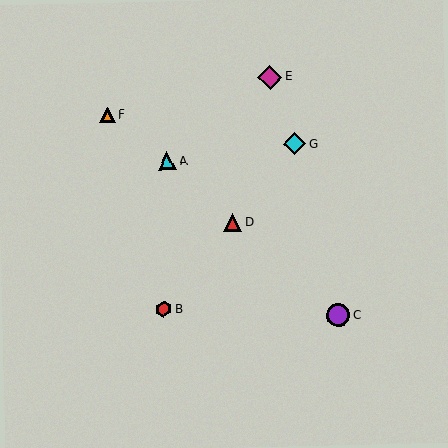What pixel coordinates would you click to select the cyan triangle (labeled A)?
Click at (167, 161) to select the cyan triangle A.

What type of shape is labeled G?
Shape G is a cyan diamond.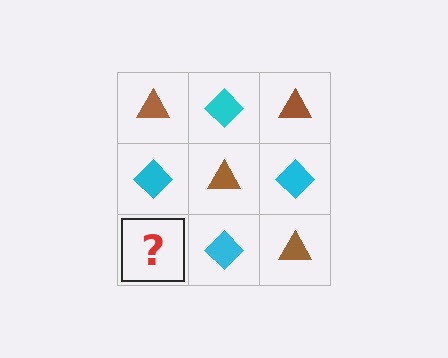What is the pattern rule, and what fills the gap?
The rule is that it alternates brown triangle and cyan diamond in a checkerboard pattern. The gap should be filled with a brown triangle.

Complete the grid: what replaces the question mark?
The question mark should be replaced with a brown triangle.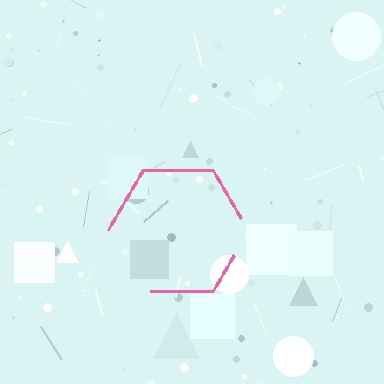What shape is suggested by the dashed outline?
The dashed outline suggests a hexagon.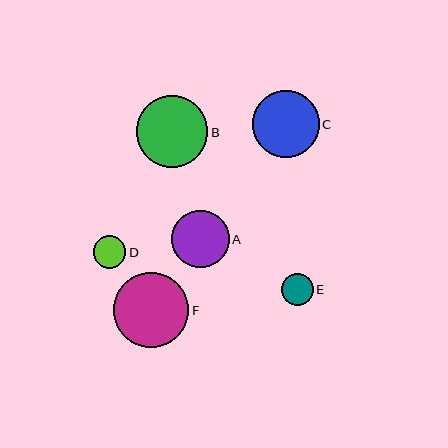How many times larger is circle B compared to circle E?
Circle B is approximately 2.3 times the size of circle E.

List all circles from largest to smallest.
From largest to smallest: F, B, C, A, D, E.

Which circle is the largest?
Circle F is the largest with a size of approximately 75 pixels.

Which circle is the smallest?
Circle E is the smallest with a size of approximately 31 pixels.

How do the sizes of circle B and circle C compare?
Circle B and circle C are approximately the same size.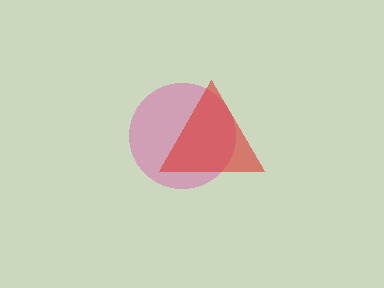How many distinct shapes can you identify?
There are 2 distinct shapes: a pink circle, a red triangle.